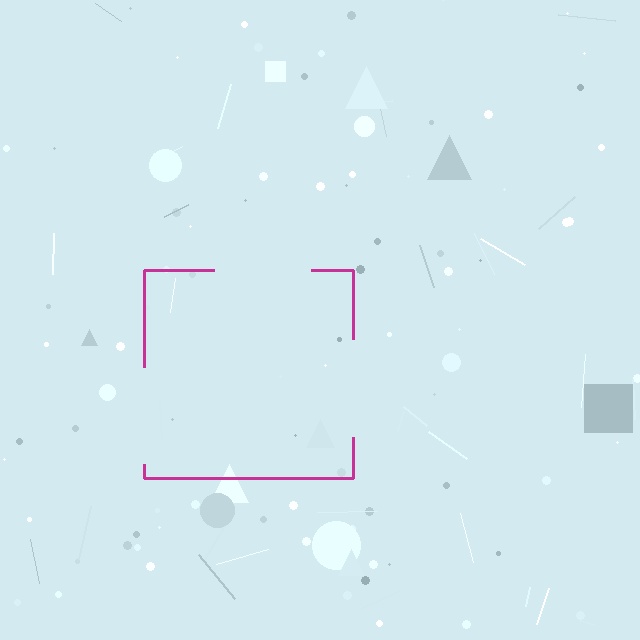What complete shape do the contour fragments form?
The contour fragments form a square.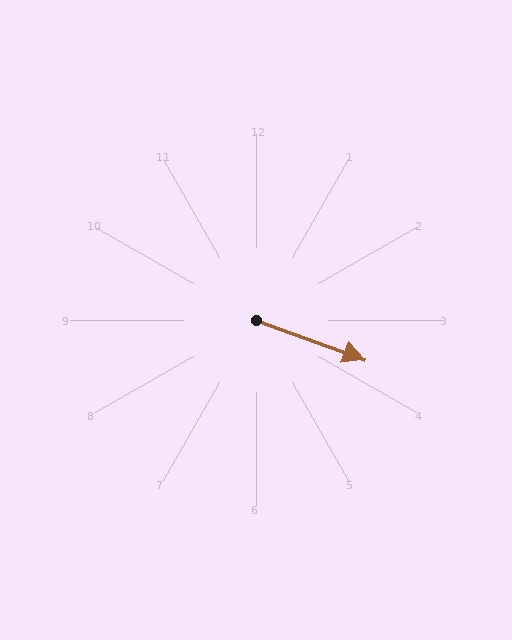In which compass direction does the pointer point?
East.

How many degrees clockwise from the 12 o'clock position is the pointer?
Approximately 110 degrees.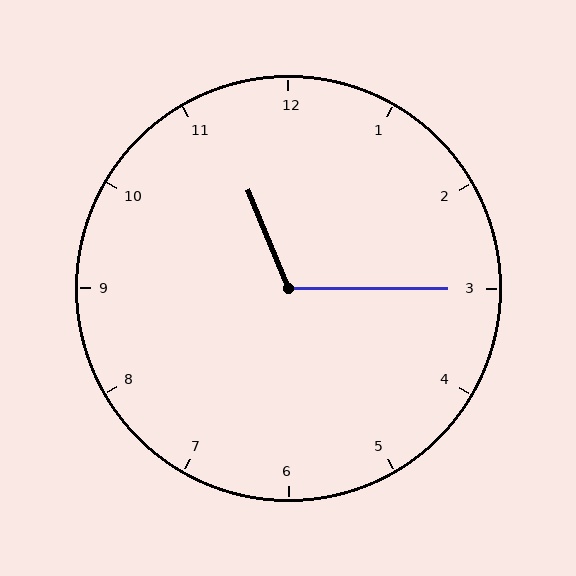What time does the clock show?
11:15.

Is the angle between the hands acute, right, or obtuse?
It is obtuse.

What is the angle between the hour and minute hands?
Approximately 112 degrees.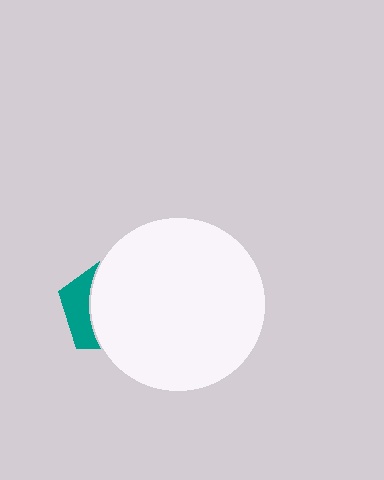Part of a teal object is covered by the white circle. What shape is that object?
It is a pentagon.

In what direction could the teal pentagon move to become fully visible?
The teal pentagon could move left. That would shift it out from behind the white circle entirely.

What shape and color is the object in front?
The object in front is a white circle.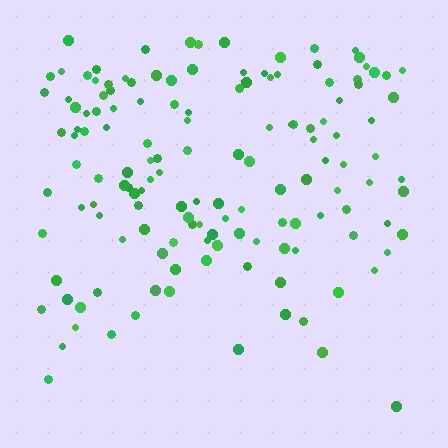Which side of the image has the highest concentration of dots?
The top.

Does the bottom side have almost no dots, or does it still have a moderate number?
Still a moderate number, just noticeably fewer than the top.